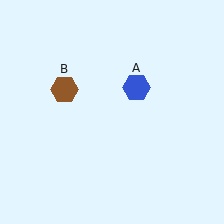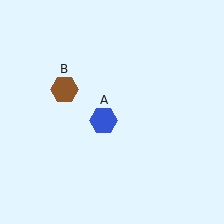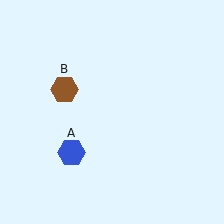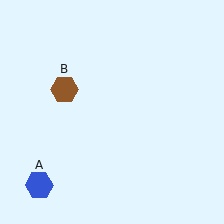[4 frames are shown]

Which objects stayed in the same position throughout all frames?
Brown hexagon (object B) remained stationary.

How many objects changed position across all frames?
1 object changed position: blue hexagon (object A).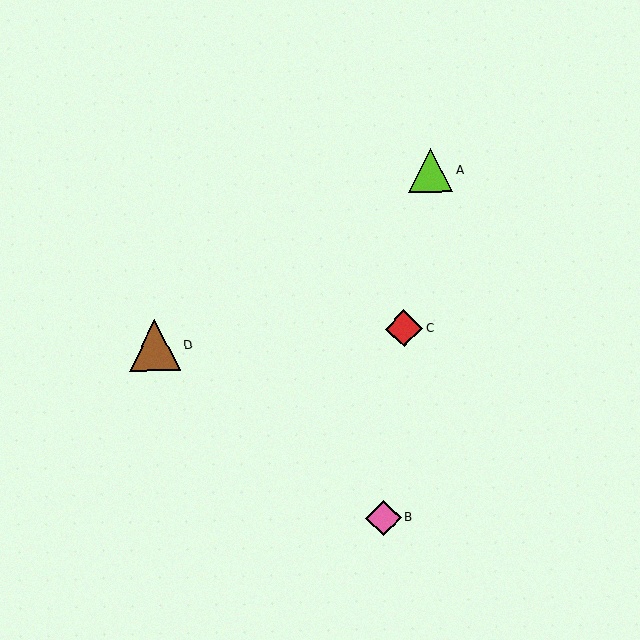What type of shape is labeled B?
Shape B is a pink diamond.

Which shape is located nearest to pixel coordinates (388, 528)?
The pink diamond (labeled B) at (383, 518) is nearest to that location.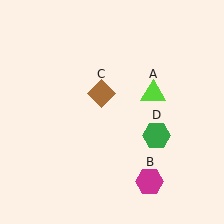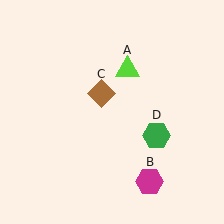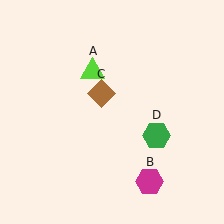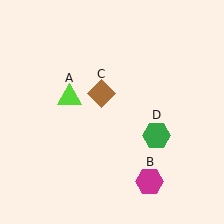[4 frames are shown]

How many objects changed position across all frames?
1 object changed position: lime triangle (object A).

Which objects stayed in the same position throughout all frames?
Magenta hexagon (object B) and brown diamond (object C) and green hexagon (object D) remained stationary.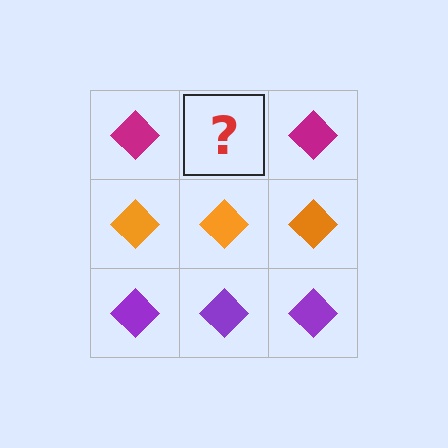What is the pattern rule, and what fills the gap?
The rule is that each row has a consistent color. The gap should be filled with a magenta diamond.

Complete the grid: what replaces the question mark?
The question mark should be replaced with a magenta diamond.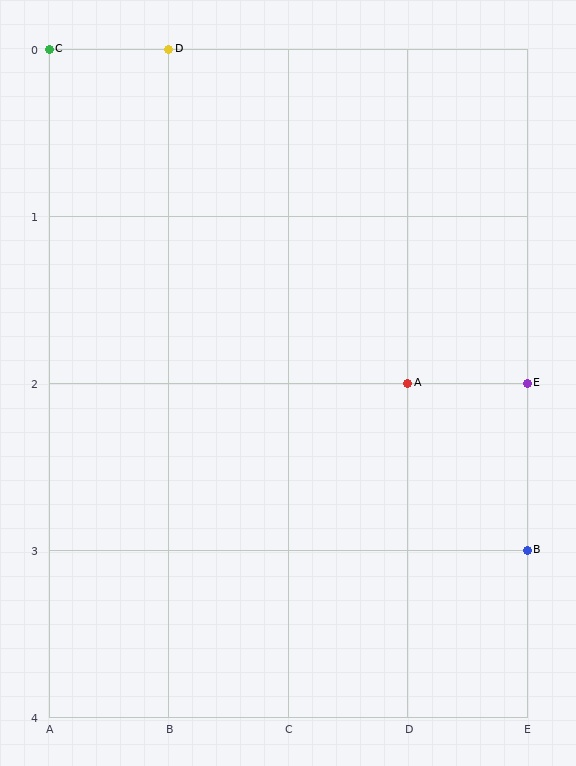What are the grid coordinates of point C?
Point C is at grid coordinates (A, 0).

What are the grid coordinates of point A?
Point A is at grid coordinates (D, 2).